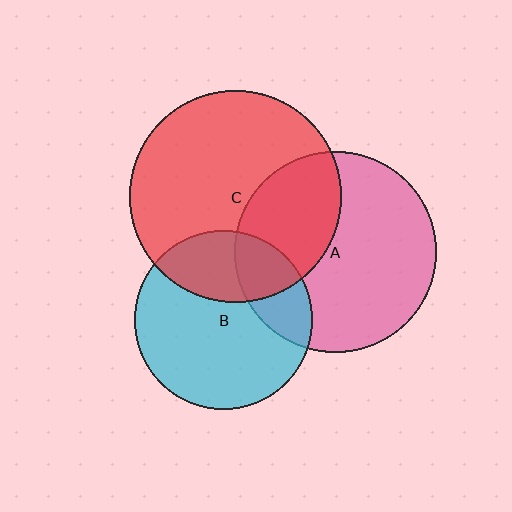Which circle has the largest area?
Circle C (red).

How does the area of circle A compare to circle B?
Approximately 1.3 times.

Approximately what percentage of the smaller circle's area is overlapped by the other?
Approximately 30%.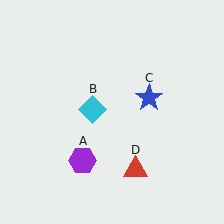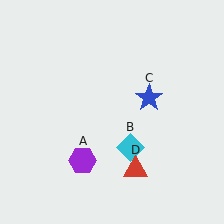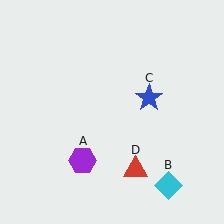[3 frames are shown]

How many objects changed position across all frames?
1 object changed position: cyan diamond (object B).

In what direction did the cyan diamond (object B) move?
The cyan diamond (object B) moved down and to the right.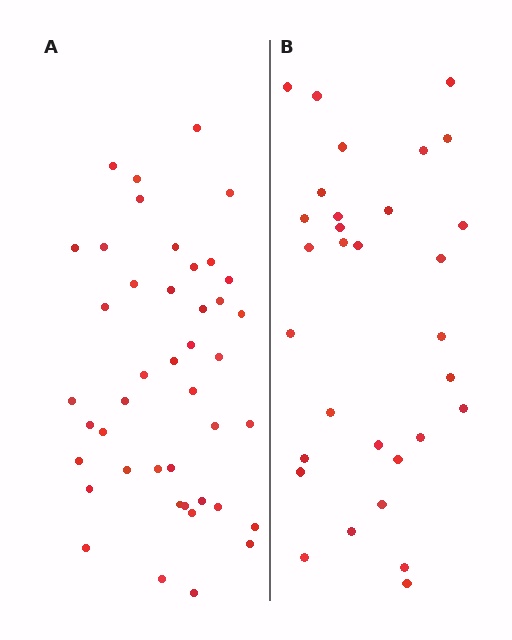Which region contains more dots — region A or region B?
Region A (the left region) has more dots.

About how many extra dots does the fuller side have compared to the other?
Region A has roughly 12 or so more dots than region B.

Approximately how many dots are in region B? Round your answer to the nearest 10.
About 30 dots. (The exact count is 31, which rounds to 30.)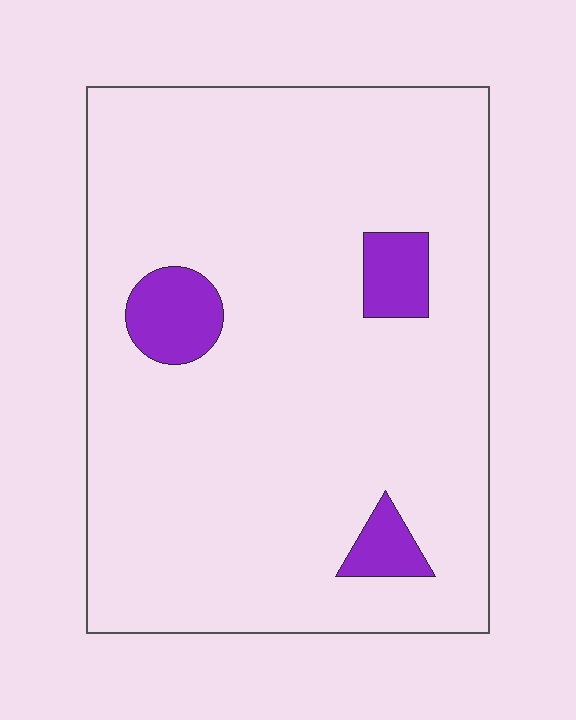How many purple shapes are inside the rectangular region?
3.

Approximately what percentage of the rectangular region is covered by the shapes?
Approximately 10%.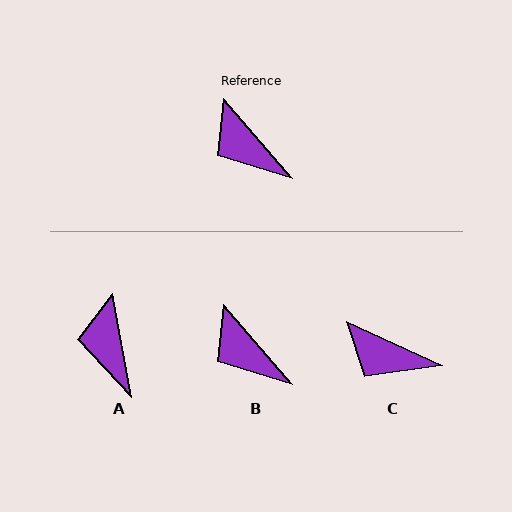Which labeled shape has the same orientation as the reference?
B.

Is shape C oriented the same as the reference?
No, it is off by about 24 degrees.